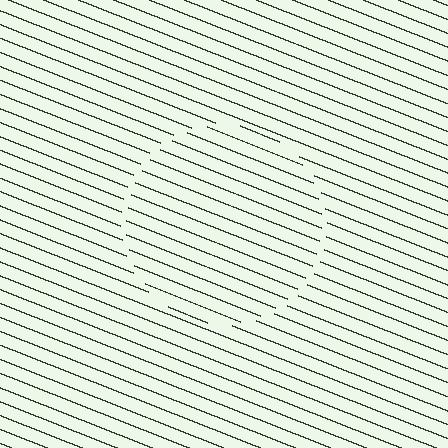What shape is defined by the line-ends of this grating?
An illusory circle. The interior of the shape contains the same grating, shifted by half a period — the contour is defined by the phase discontinuity where line-ends from the inner and outer gratings abut.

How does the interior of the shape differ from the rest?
The interior of the shape contains the same grating, shifted by half a period — the contour is defined by the phase discontinuity where line-ends from the inner and outer gratings abut.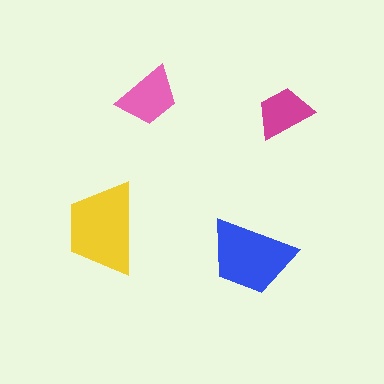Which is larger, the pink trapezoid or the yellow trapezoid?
The yellow one.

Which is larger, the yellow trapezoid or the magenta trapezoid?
The yellow one.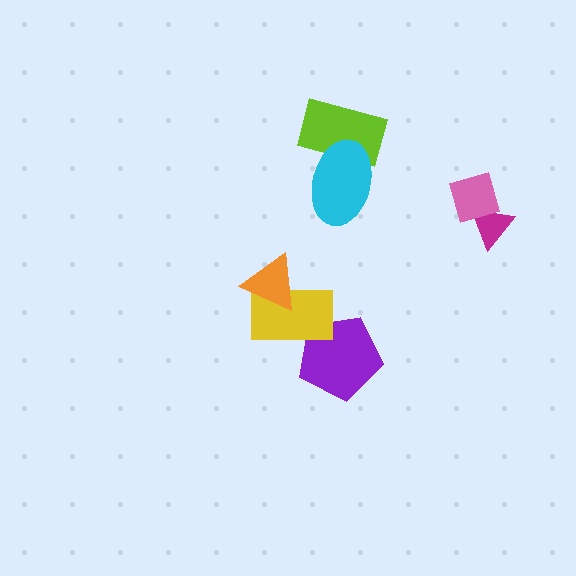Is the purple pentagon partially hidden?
Yes, it is partially covered by another shape.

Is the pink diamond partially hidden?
No, no other shape covers it.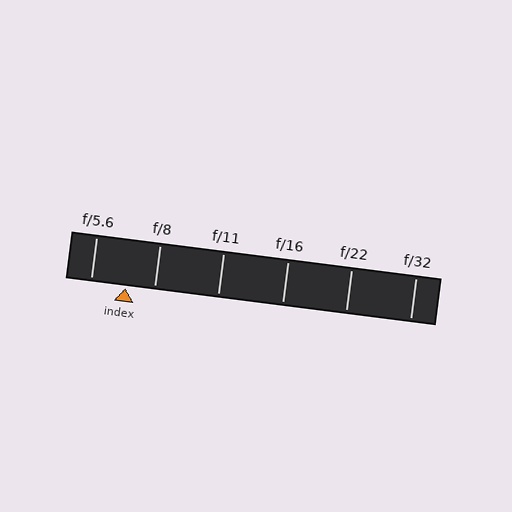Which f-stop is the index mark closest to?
The index mark is closest to f/8.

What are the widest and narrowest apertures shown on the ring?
The widest aperture shown is f/5.6 and the narrowest is f/32.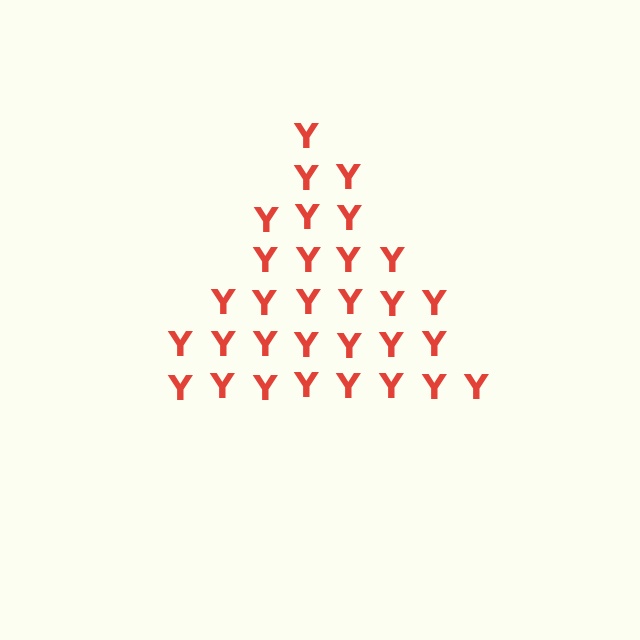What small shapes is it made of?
It is made of small letter Y's.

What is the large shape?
The large shape is a triangle.